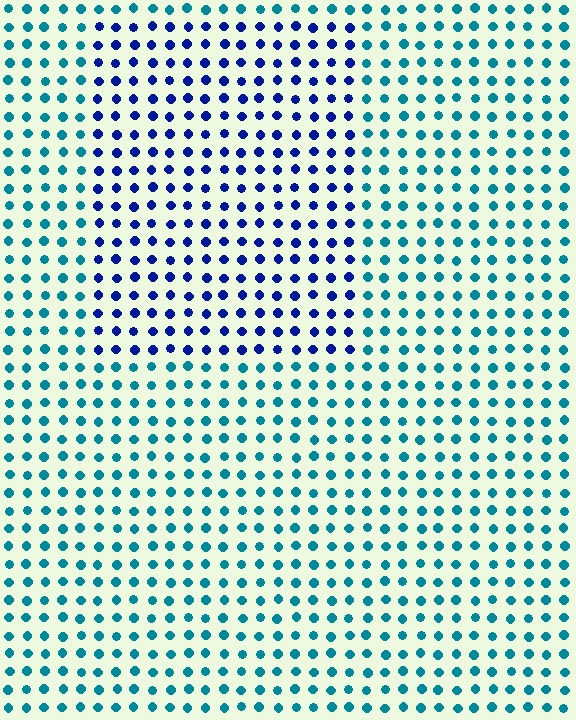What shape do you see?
I see a rectangle.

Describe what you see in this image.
The image is filled with small teal elements in a uniform arrangement. A rectangle-shaped region is visible where the elements are tinted to a slightly different hue, forming a subtle color boundary.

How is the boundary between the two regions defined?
The boundary is defined purely by a slight shift in hue (about 45 degrees). Spacing, size, and orientation are identical on both sides.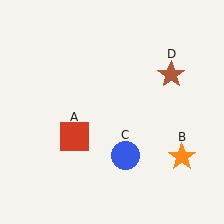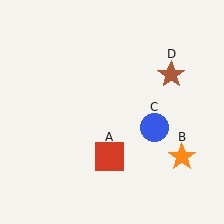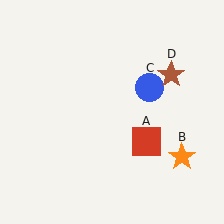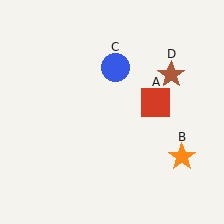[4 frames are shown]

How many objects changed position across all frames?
2 objects changed position: red square (object A), blue circle (object C).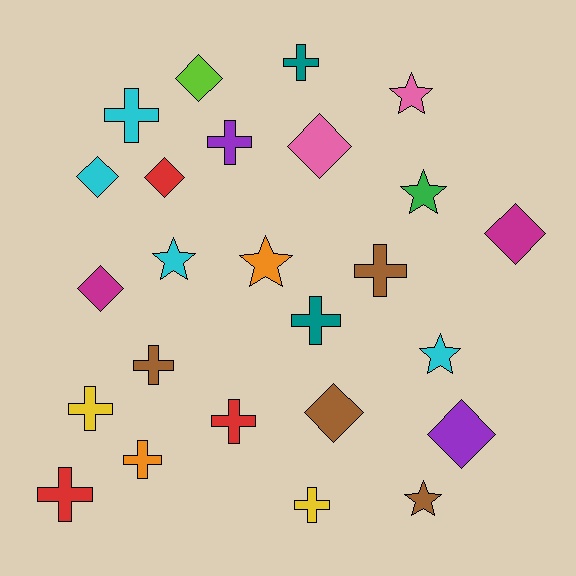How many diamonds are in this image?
There are 8 diamonds.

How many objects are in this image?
There are 25 objects.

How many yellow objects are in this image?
There are 2 yellow objects.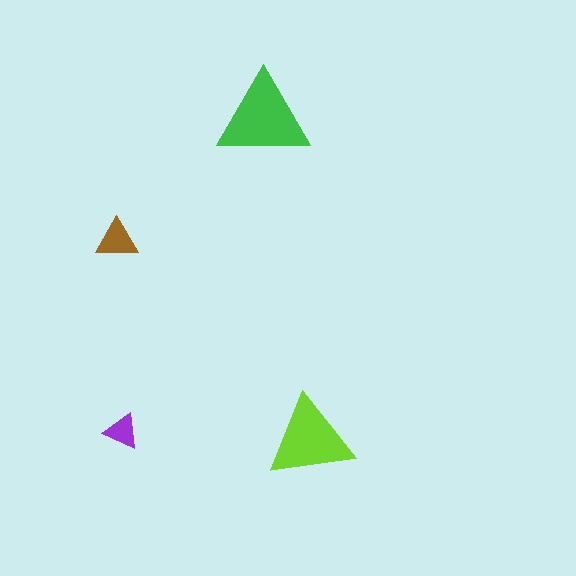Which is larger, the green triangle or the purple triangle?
The green one.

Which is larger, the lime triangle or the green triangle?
The green one.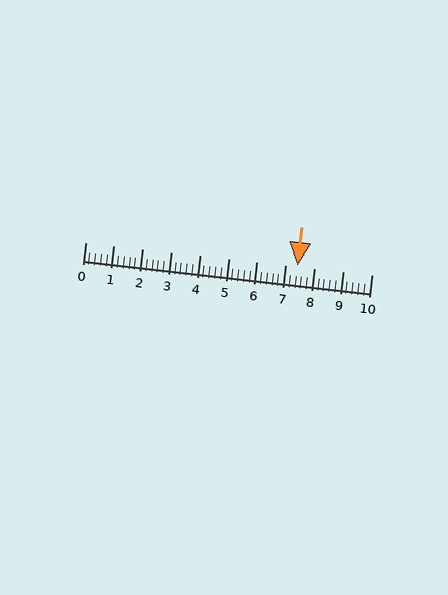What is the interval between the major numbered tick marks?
The major tick marks are spaced 1 units apart.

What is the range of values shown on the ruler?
The ruler shows values from 0 to 10.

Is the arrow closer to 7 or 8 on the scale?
The arrow is closer to 7.